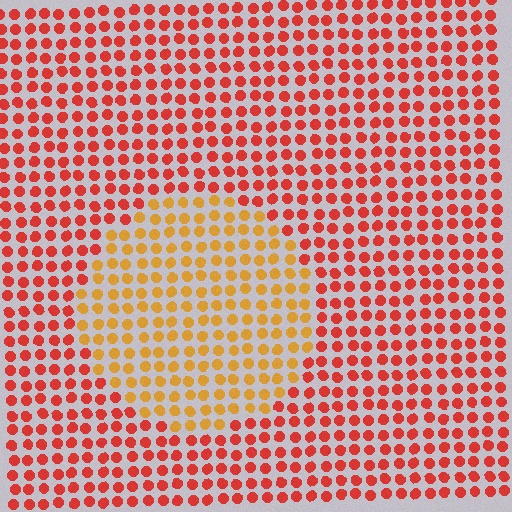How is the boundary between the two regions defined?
The boundary is defined purely by a slight shift in hue (about 37 degrees). Spacing, size, and orientation are identical on both sides.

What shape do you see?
I see a circle.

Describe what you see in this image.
The image is filled with small red elements in a uniform arrangement. A circle-shaped region is visible where the elements are tinted to a slightly different hue, forming a subtle color boundary.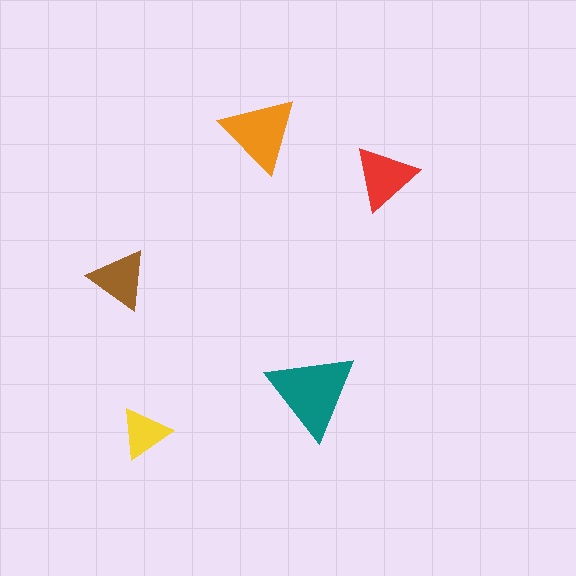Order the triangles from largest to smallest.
the teal one, the orange one, the red one, the brown one, the yellow one.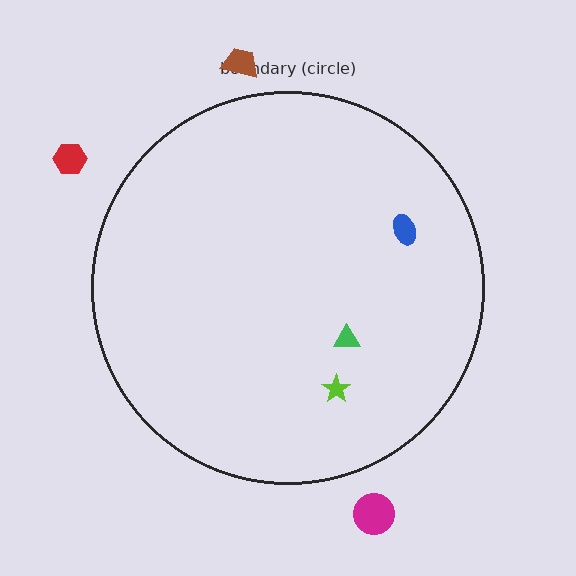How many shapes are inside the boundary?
3 inside, 3 outside.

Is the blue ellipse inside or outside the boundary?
Inside.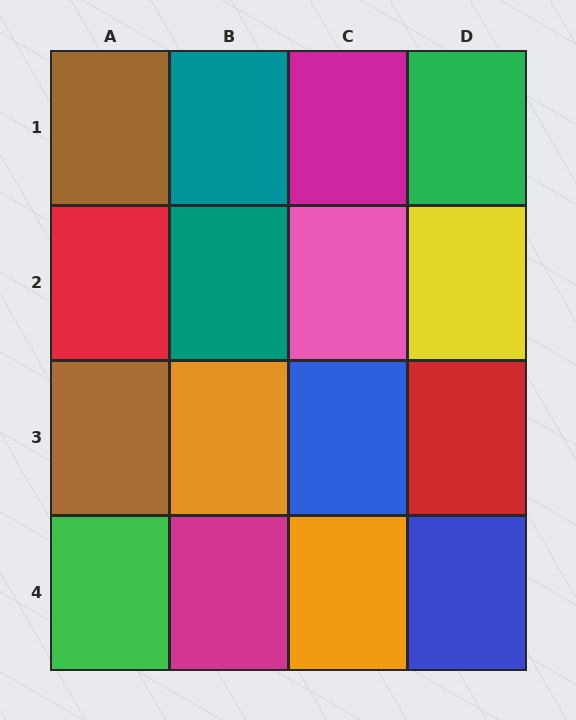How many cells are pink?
1 cell is pink.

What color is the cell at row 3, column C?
Blue.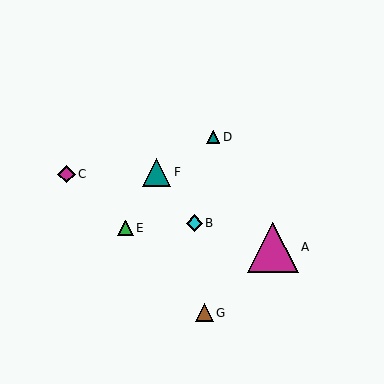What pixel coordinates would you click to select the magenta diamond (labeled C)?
Click at (66, 174) to select the magenta diamond C.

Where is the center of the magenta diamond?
The center of the magenta diamond is at (66, 174).